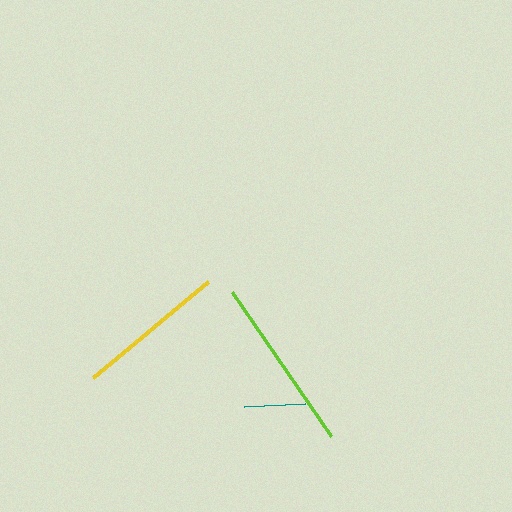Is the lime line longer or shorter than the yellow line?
The lime line is longer than the yellow line.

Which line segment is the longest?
The lime line is the longest at approximately 175 pixels.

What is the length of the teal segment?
The teal segment is approximately 62 pixels long.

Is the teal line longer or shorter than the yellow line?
The yellow line is longer than the teal line.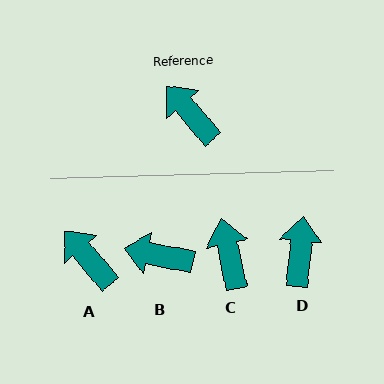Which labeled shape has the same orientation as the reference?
A.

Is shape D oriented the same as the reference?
No, it is off by about 46 degrees.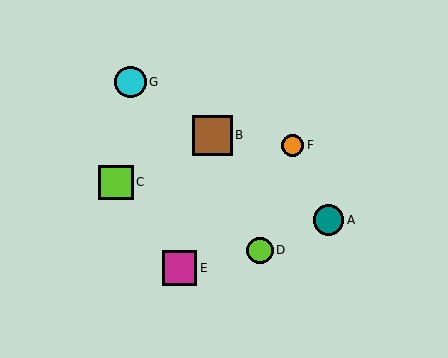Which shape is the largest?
The brown square (labeled B) is the largest.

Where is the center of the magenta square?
The center of the magenta square is at (180, 268).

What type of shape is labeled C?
Shape C is a lime square.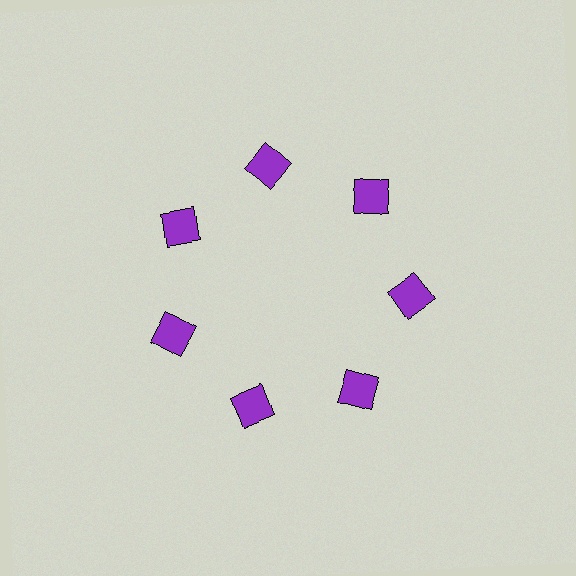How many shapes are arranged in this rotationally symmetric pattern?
There are 7 shapes, arranged in 7 groups of 1.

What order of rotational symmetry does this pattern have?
This pattern has 7-fold rotational symmetry.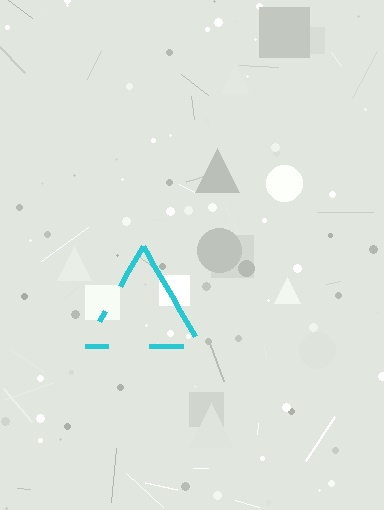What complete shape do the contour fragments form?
The contour fragments form a triangle.